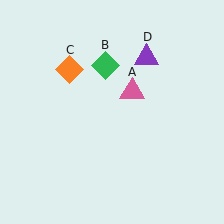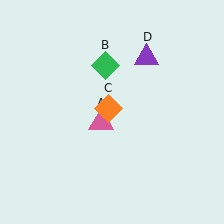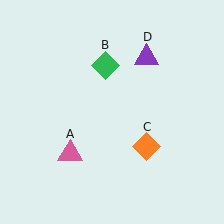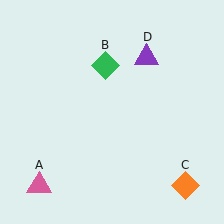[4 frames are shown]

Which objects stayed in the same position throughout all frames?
Green diamond (object B) and purple triangle (object D) remained stationary.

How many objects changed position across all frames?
2 objects changed position: pink triangle (object A), orange diamond (object C).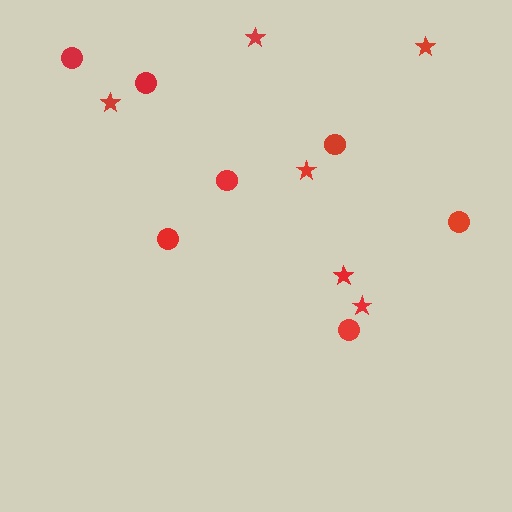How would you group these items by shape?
There are 2 groups: one group of stars (6) and one group of circles (7).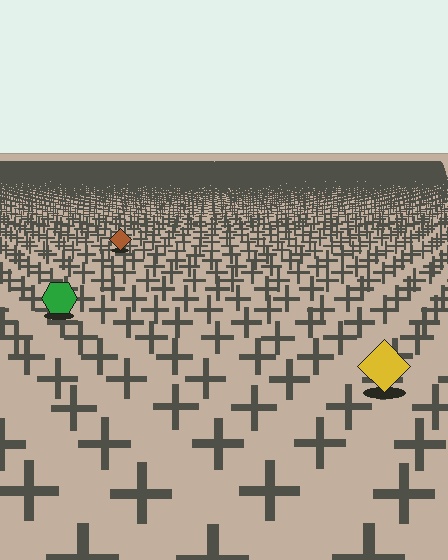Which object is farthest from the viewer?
The brown diamond is farthest from the viewer. It appears smaller and the ground texture around it is denser.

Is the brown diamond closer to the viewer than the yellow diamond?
No. The yellow diamond is closer — you can tell from the texture gradient: the ground texture is coarser near it.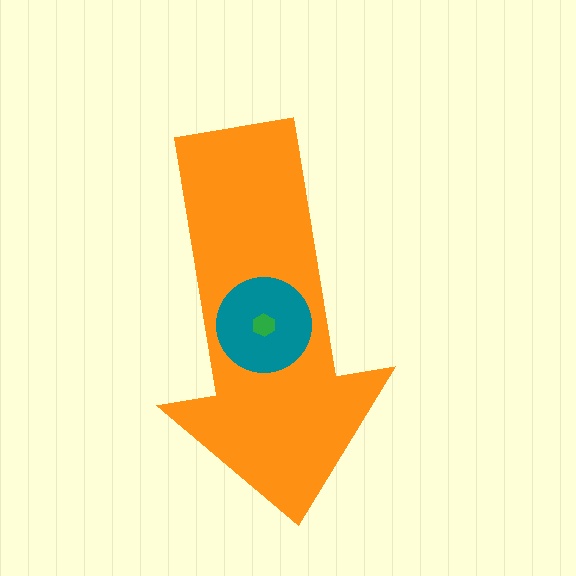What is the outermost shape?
The orange arrow.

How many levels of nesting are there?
3.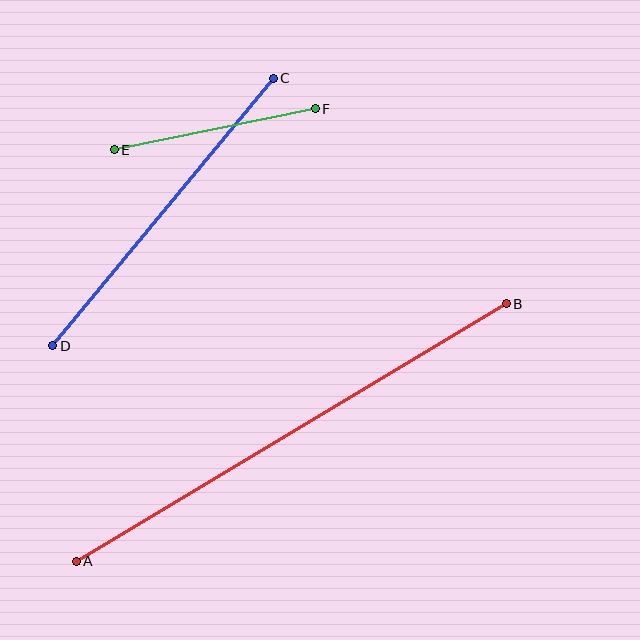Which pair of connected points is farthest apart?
Points A and B are farthest apart.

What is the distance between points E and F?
The distance is approximately 205 pixels.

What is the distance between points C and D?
The distance is approximately 346 pixels.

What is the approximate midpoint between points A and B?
The midpoint is at approximately (291, 432) pixels.